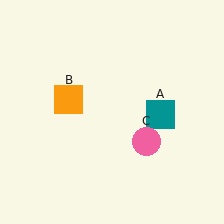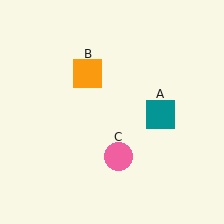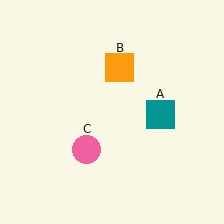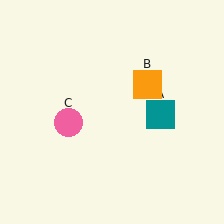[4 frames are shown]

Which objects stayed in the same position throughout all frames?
Teal square (object A) remained stationary.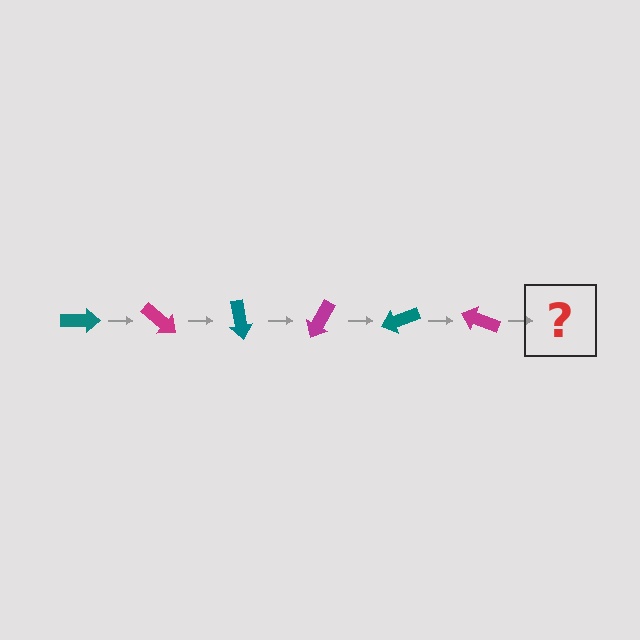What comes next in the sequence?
The next element should be a teal arrow, rotated 240 degrees from the start.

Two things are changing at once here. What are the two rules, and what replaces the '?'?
The two rules are that it rotates 40 degrees each step and the color cycles through teal and magenta. The '?' should be a teal arrow, rotated 240 degrees from the start.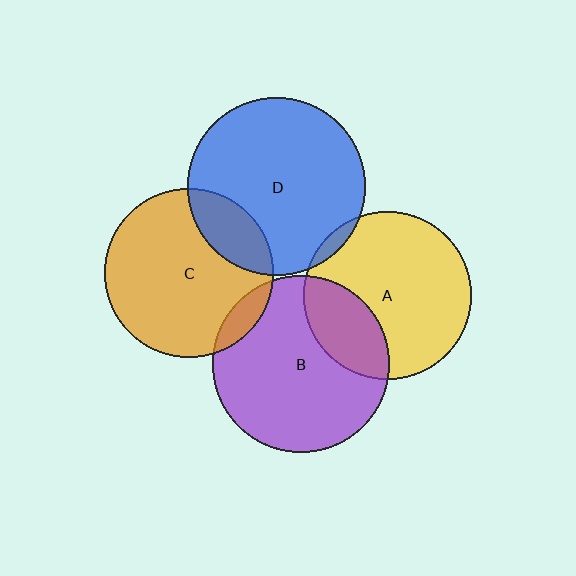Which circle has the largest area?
Circle D (blue).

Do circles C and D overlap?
Yes.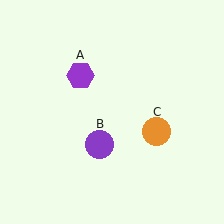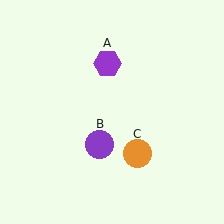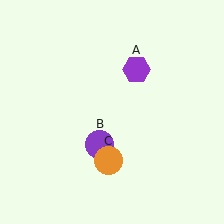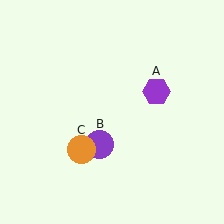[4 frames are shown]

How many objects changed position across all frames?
2 objects changed position: purple hexagon (object A), orange circle (object C).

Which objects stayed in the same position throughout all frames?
Purple circle (object B) remained stationary.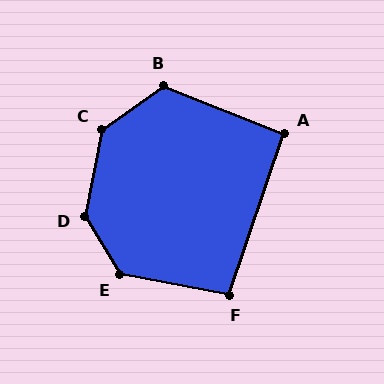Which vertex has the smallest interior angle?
A, at approximately 92 degrees.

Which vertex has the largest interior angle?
D, at approximately 138 degrees.